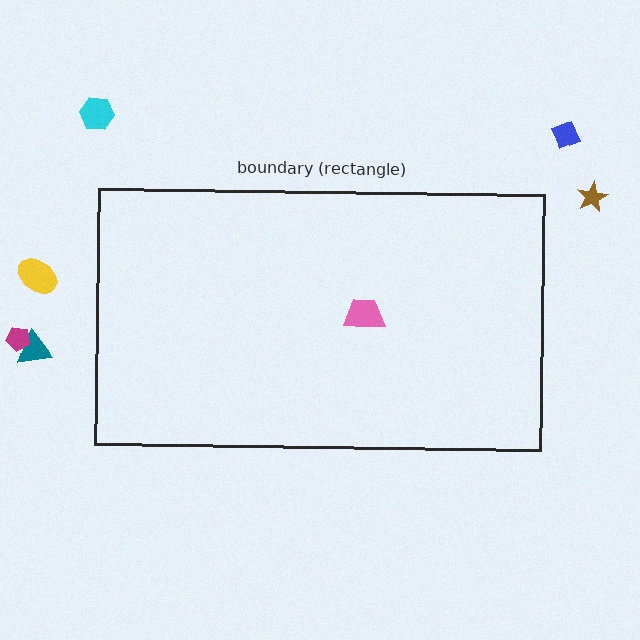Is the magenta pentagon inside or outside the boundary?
Outside.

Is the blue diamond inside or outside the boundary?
Outside.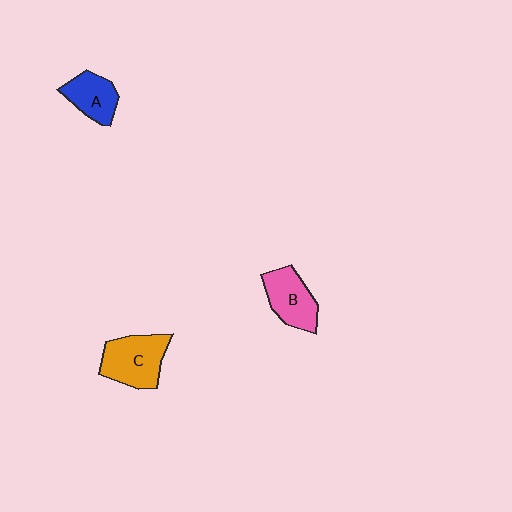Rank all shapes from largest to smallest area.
From largest to smallest: C (orange), B (pink), A (blue).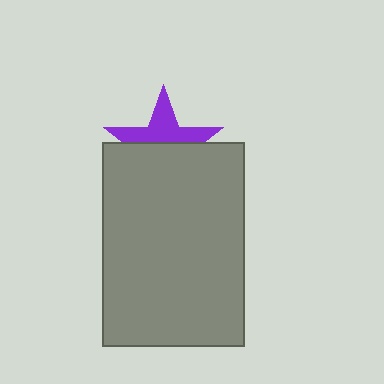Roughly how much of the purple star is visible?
A small part of it is visible (roughly 45%).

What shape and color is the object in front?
The object in front is a gray rectangle.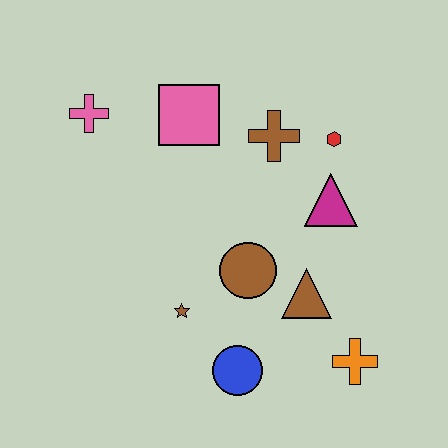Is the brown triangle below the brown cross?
Yes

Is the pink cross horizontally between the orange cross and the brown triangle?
No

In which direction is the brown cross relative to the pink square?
The brown cross is to the right of the pink square.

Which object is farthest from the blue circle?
The pink cross is farthest from the blue circle.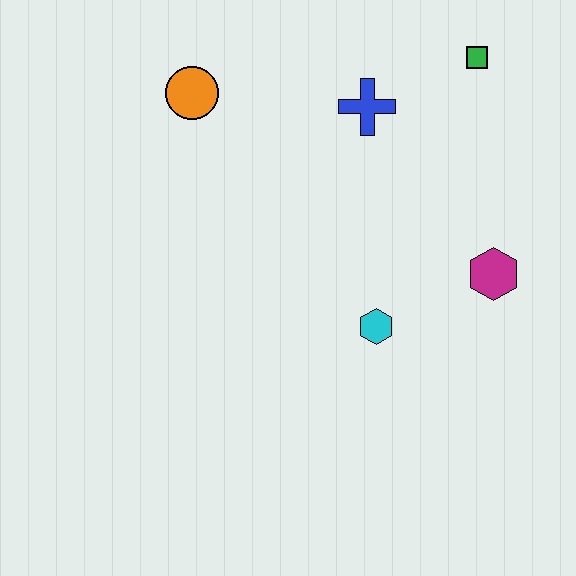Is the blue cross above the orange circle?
No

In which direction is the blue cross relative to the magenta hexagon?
The blue cross is above the magenta hexagon.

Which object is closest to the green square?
The blue cross is closest to the green square.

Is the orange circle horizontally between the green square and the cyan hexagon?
No